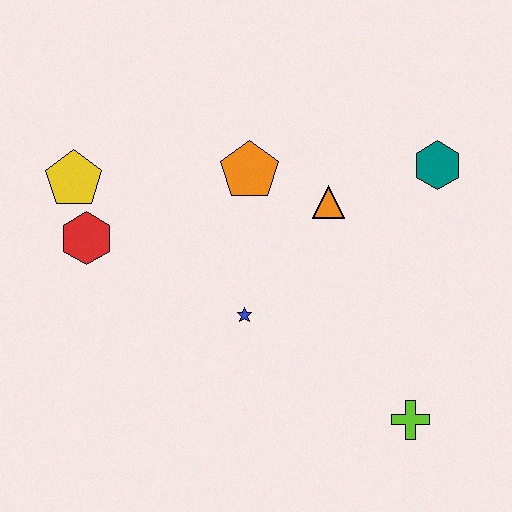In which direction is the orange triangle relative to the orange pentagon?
The orange triangle is to the right of the orange pentagon.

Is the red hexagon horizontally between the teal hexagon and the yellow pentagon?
Yes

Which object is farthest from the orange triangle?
The yellow pentagon is farthest from the orange triangle.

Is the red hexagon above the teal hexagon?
No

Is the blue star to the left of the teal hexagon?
Yes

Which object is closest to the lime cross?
The blue star is closest to the lime cross.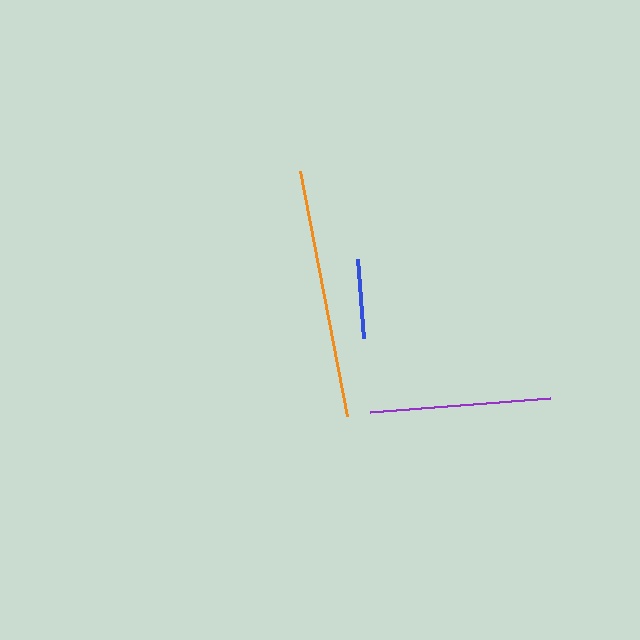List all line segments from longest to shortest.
From longest to shortest: orange, purple, blue.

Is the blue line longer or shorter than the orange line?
The orange line is longer than the blue line.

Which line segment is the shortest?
The blue line is the shortest at approximately 79 pixels.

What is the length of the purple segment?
The purple segment is approximately 181 pixels long.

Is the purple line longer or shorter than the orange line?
The orange line is longer than the purple line.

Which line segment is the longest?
The orange line is the longest at approximately 249 pixels.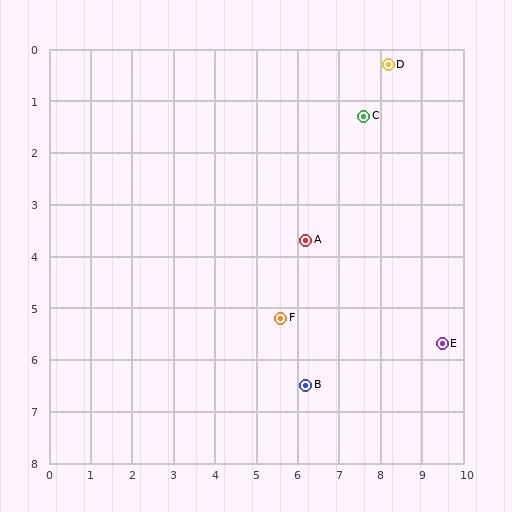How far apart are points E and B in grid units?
Points E and B are about 3.4 grid units apart.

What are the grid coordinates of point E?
Point E is at approximately (9.5, 5.7).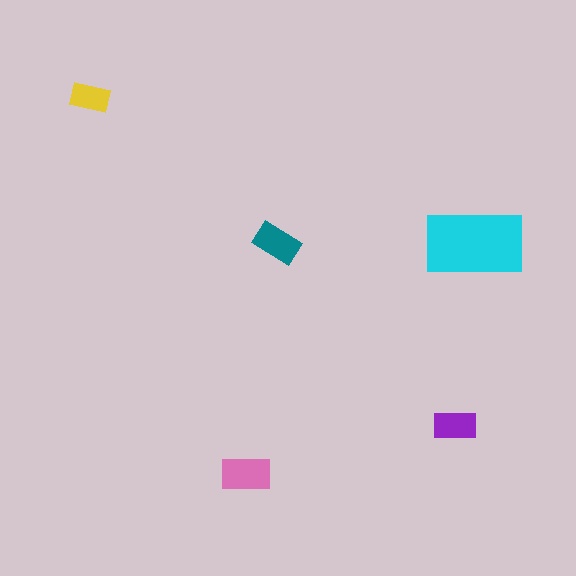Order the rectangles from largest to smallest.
the cyan one, the pink one, the teal one, the purple one, the yellow one.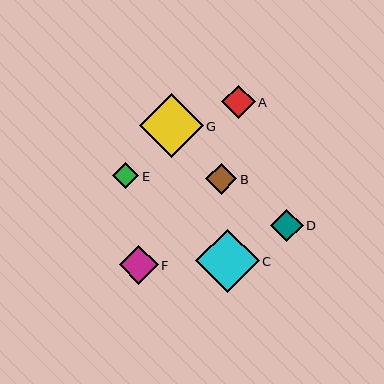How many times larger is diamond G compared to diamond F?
Diamond G is approximately 1.6 times the size of diamond F.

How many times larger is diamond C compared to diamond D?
Diamond C is approximately 2.0 times the size of diamond D.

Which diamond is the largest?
Diamond G is the largest with a size of approximately 63 pixels.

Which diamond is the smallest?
Diamond E is the smallest with a size of approximately 26 pixels.